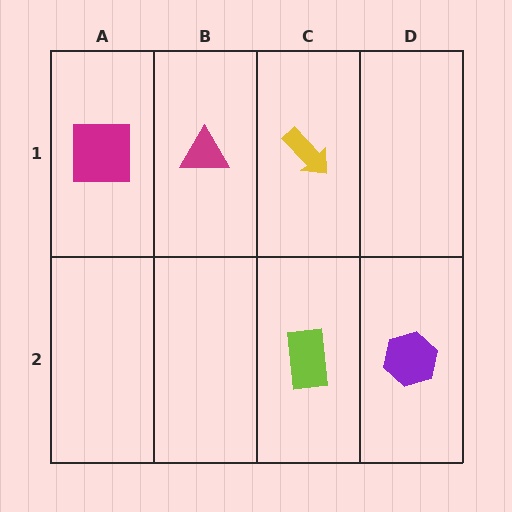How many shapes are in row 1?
3 shapes.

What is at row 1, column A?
A magenta square.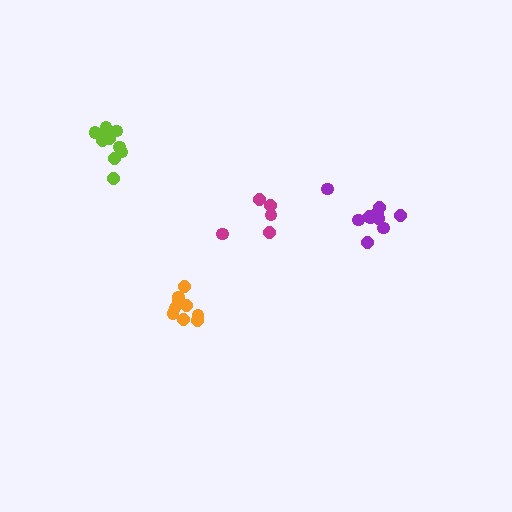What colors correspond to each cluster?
The clusters are colored: magenta, orange, purple, lime.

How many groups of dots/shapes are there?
There are 4 groups.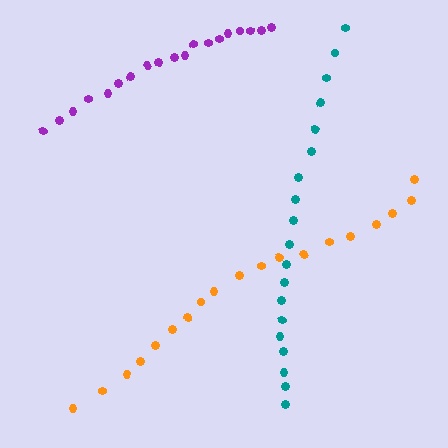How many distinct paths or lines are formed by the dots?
There are 3 distinct paths.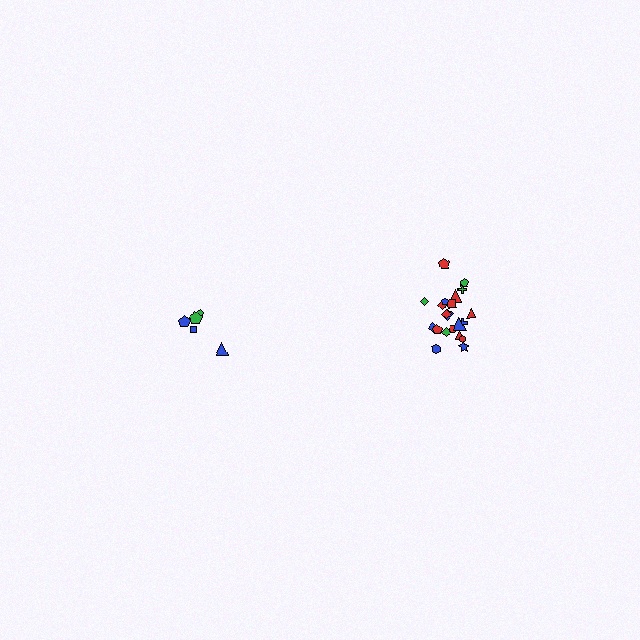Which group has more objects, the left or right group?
The right group.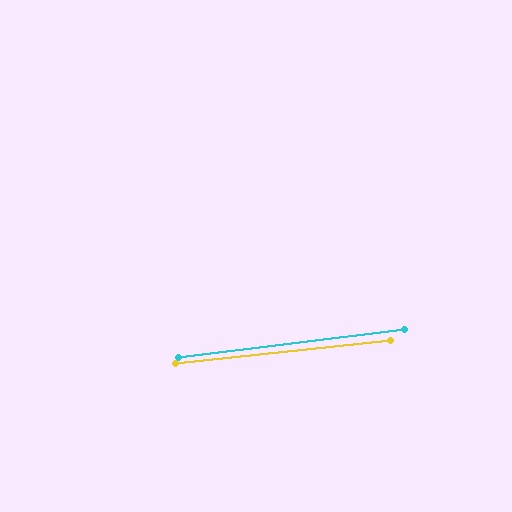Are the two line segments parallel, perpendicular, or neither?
Parallel — their directions differ by only 1.0°.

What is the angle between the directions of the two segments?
Approximately 1 degree.